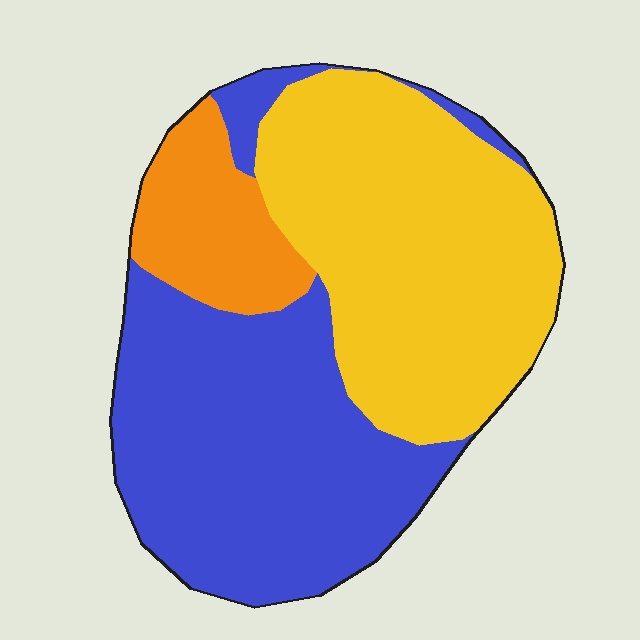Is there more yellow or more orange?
Yellow.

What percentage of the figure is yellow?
Yellow covers 42% of the figure.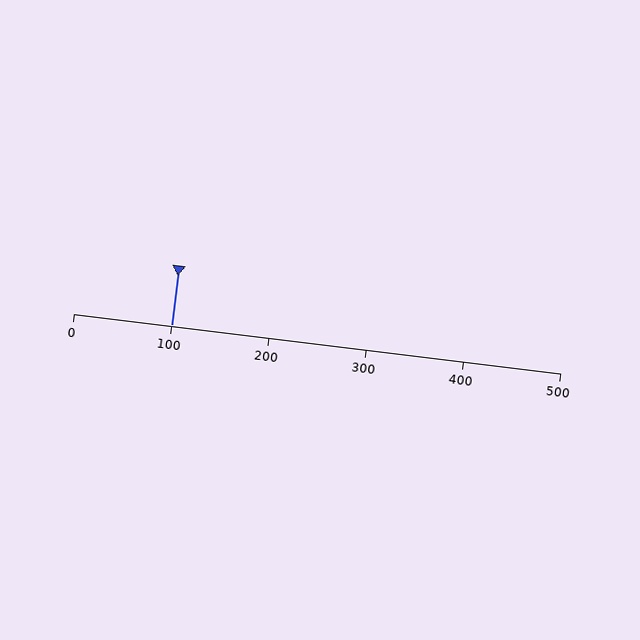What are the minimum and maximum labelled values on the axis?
The axis runs from 0 to 500.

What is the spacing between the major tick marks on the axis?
The major ticks are spaced 100 apart.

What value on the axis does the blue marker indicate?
The marker indicates approximately 100.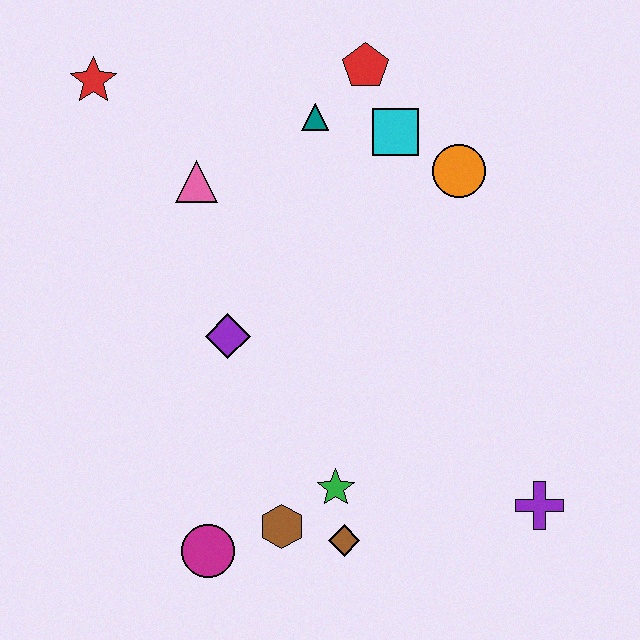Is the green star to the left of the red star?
No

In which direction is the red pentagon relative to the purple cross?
The red pentagon is above the purple cross.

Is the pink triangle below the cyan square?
Yes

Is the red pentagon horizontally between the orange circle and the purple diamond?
Yes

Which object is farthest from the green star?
The red star is farthest from the green star.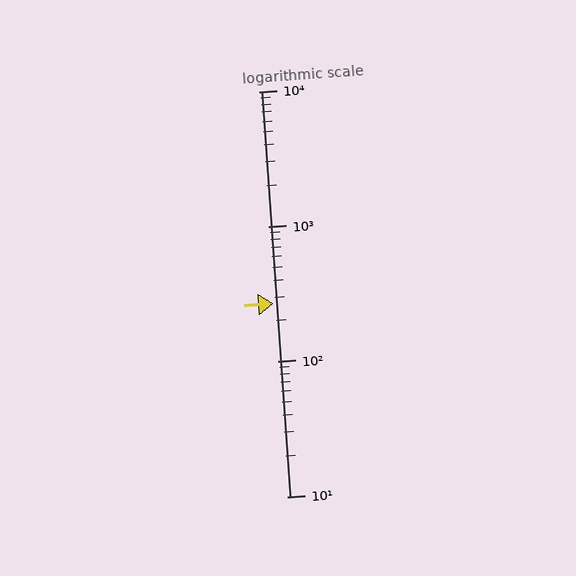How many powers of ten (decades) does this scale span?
The scale spans 3 decades, from 10 to 10000.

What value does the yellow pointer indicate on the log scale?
The pointer indicates approximately 270.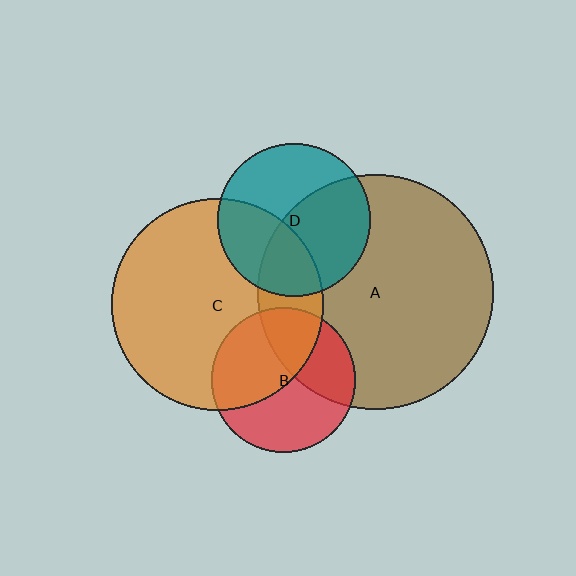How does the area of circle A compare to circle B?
Approximately 2.7 times.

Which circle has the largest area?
Circle A (brown).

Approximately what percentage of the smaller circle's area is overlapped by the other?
Approximately 50%.